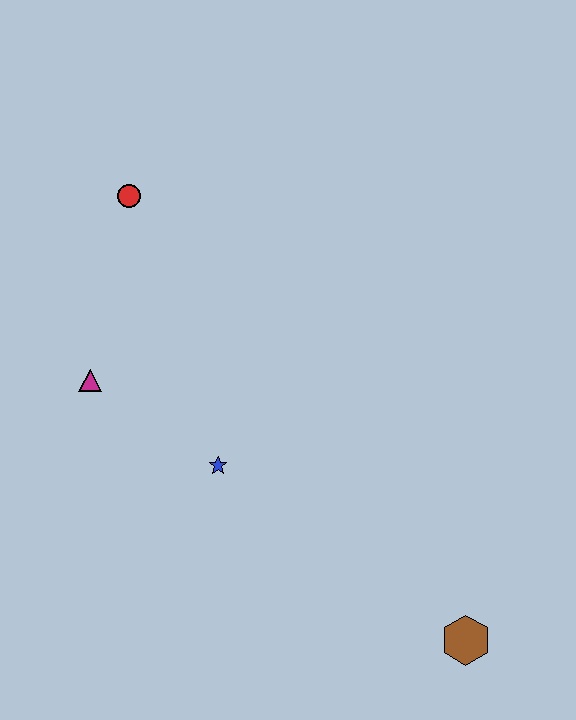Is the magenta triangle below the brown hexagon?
No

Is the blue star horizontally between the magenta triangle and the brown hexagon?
Yes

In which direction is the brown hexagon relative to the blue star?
The brown hexagon is to the right of the blue star.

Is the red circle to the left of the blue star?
Yes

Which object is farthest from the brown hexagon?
The red circle is farthest from the brown hexagon.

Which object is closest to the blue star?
The magenta triangle is closest to the blue star.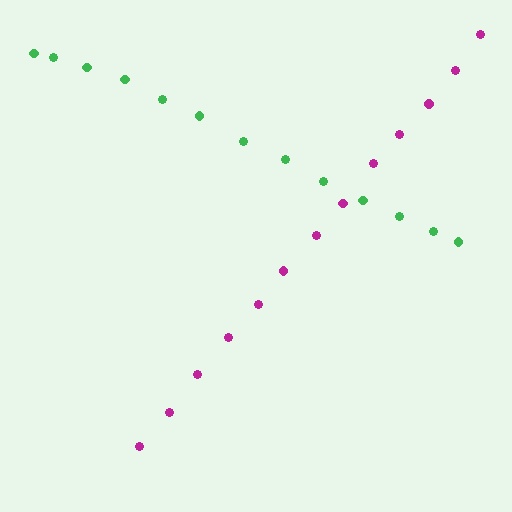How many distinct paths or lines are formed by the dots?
There are 2 distinct paths.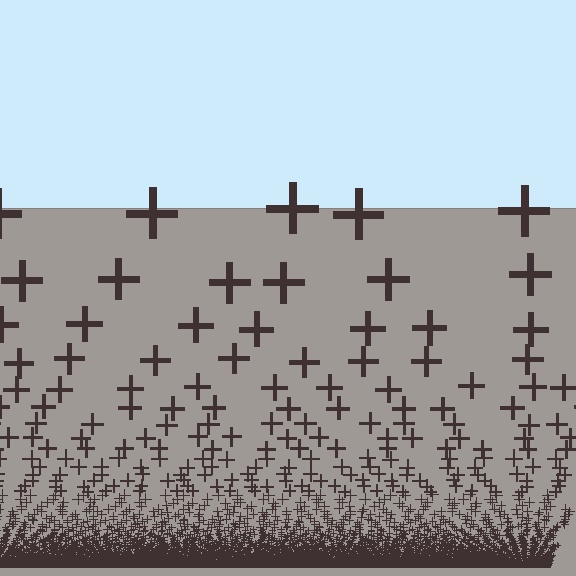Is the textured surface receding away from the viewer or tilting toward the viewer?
The surface appears to tilt toward the viewer. Texture elements get larger and sparser toward the top.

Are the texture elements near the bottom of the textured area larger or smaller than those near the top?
Smaller. The gradient is inverted — elements near the bottom are smaller and denser.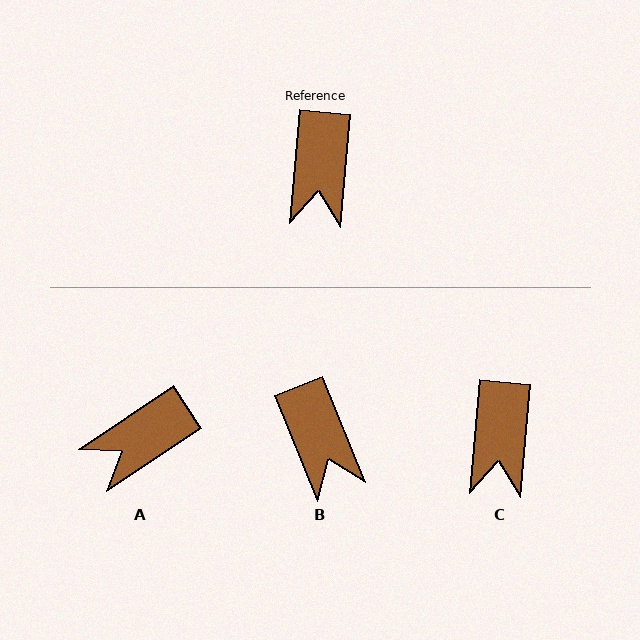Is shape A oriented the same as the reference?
No, it is off by about 51 degrees.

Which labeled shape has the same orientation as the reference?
C.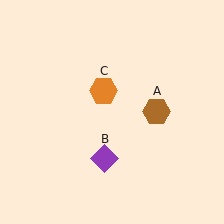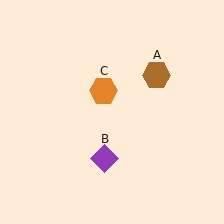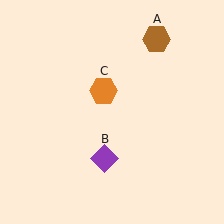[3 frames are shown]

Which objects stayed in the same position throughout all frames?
Purple diamond (object B) and orange hexagon (object C) remained stationary.